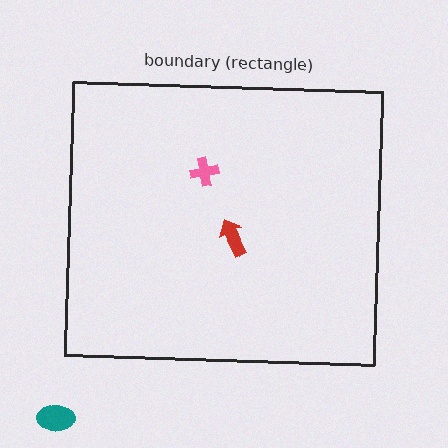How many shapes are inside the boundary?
2 inside, 1 outside.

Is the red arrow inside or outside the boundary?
Inside.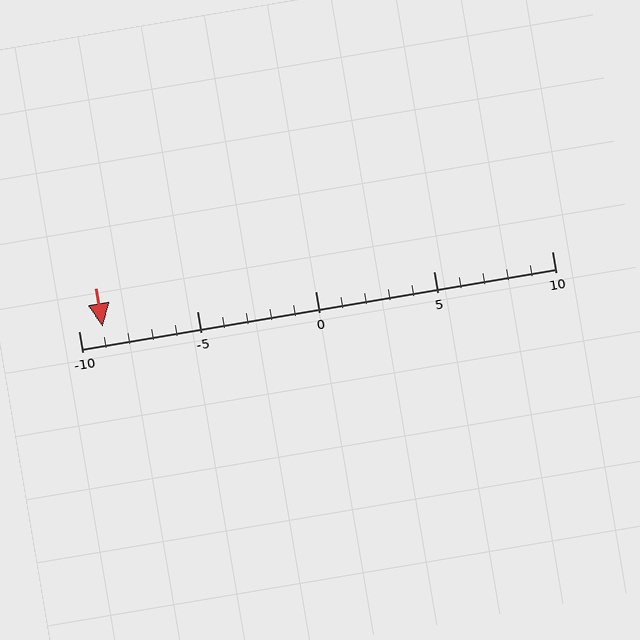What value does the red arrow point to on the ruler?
The red arrow points to approximately -9.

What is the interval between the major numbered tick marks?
The major tick marks are spaced 5 units apart.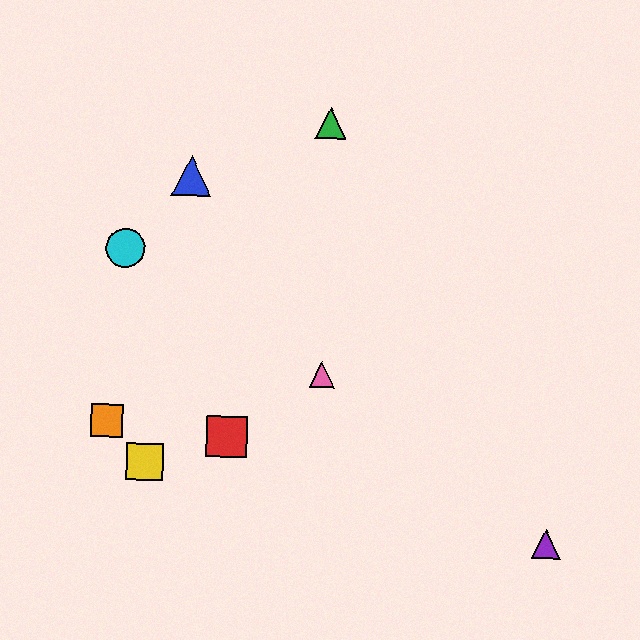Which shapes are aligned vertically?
The green triangle, the pink triangle are aligned vertically.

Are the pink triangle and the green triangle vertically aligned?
Yes, both are at x≈322.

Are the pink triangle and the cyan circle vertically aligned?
No, the pink triangle is at x≈322 and the cyan circle is at x≈126.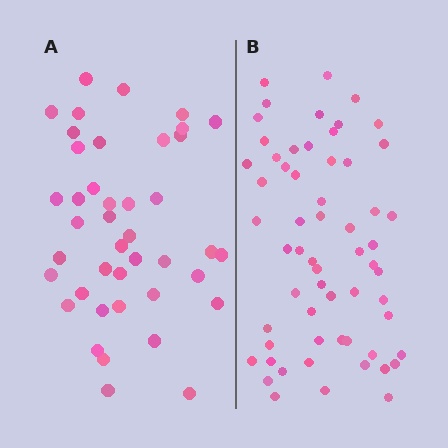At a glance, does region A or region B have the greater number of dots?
Region B (the right region) has more dots.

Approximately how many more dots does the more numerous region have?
Region B has approximately 20 more dots than region A.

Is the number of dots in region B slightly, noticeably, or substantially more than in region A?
Region B has noticeably more, but not dramatically so. The ratio is roughly 1.4 to 1.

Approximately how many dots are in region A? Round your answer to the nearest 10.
About 40 dots. (The exact count is 42, which rounds to 40.)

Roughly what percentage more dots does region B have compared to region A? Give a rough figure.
About 45% more.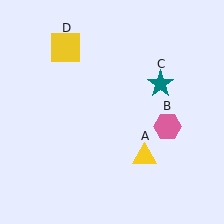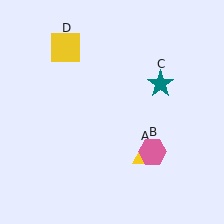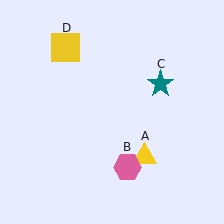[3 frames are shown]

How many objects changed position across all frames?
1 object changed position: pink hexagon (object B).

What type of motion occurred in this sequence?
The pink hexagon (object B) rotated clockwise around the center of the scene.